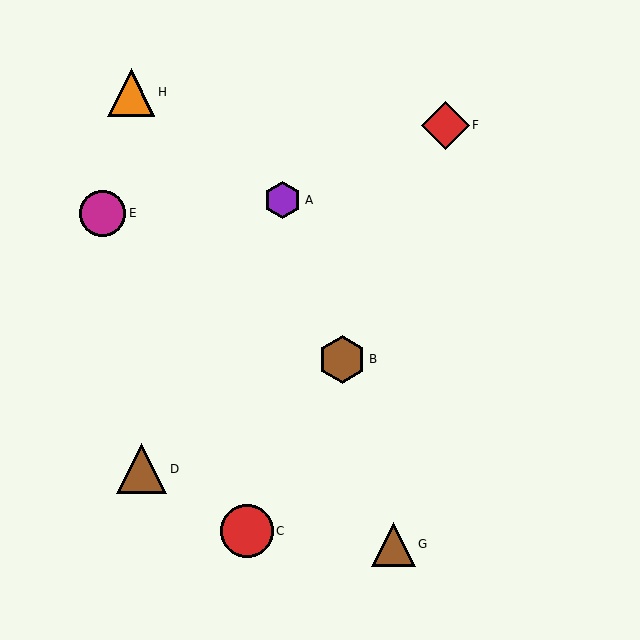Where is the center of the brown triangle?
The center of the brown triangle is at (394, 544).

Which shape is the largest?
The red circle (labeled C) is the largest.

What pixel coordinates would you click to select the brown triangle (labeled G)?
Click at (394, 544) to select the brown triangle G.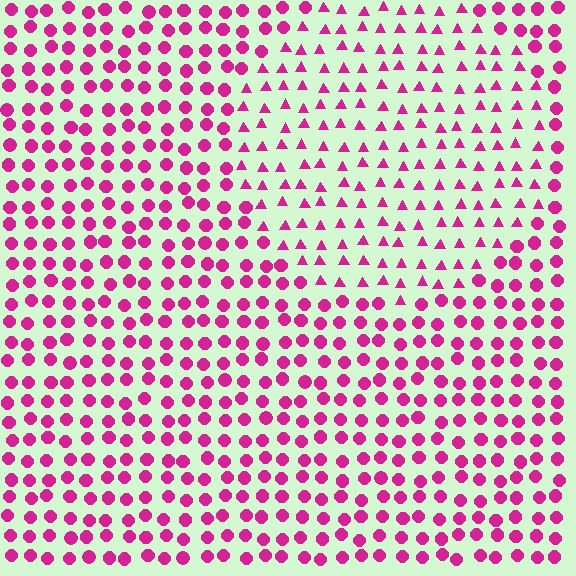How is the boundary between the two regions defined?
The boundary is defined by a change in element shape: triangles inside vs. circles outside. All elements share the same color and spacing.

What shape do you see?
I see a circle.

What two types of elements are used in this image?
The image uses triangles inside the circle region and circles outside it.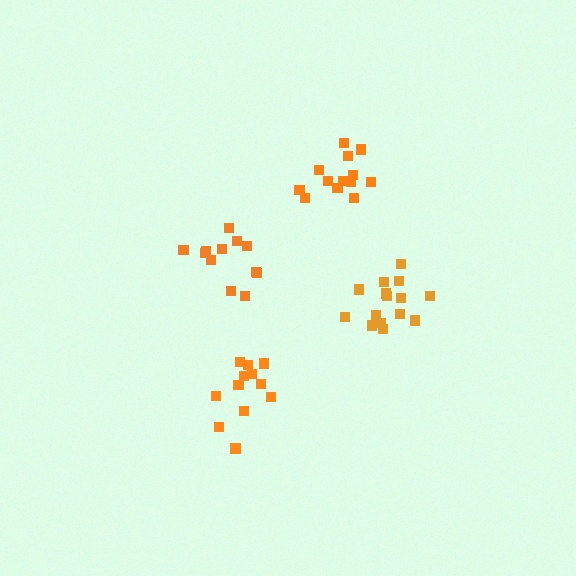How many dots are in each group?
Group 1: 12 dots, Group 2: 13 dots, Group 3: 15 dots, Group 4: 12 dots (52 total).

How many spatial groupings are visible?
There are 4 spatial groupings.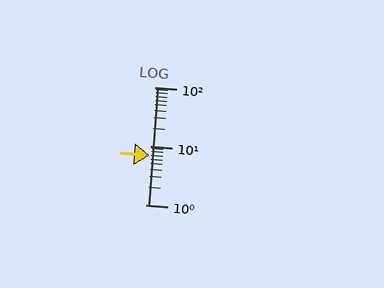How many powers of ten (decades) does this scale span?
The scale spans 2 decades, from 1 to 100.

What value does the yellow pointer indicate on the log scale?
The pointer indicates approximately 6.8.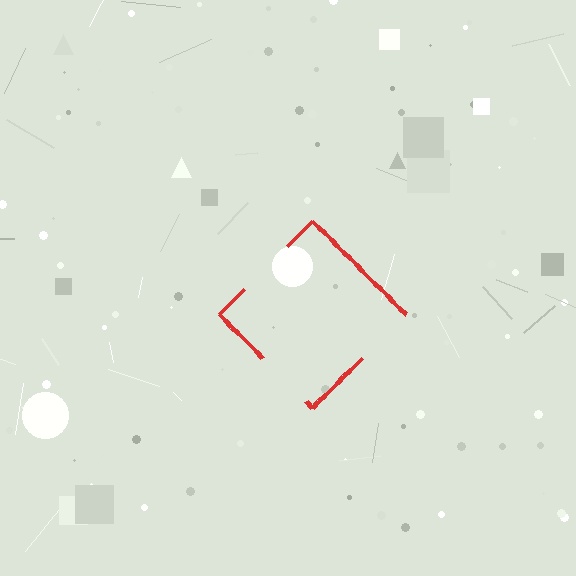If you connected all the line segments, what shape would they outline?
They would outline a diamond.